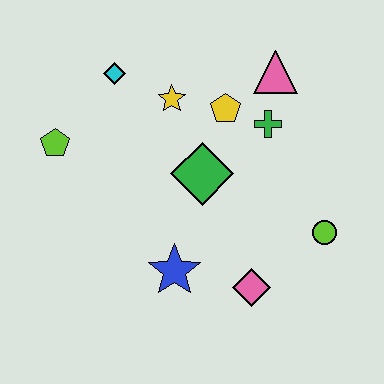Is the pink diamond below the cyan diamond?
Yes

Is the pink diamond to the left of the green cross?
Yes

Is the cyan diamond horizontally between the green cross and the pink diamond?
No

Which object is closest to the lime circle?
The pink diamond is closest to the lime circle.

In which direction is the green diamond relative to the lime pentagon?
The green diamond is to the right of the lime pentagon.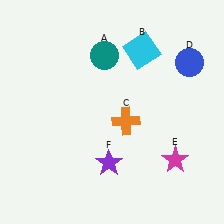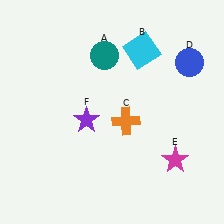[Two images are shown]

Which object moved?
The purple star (F) moved up.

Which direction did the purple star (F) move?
The purple star (F) moved up.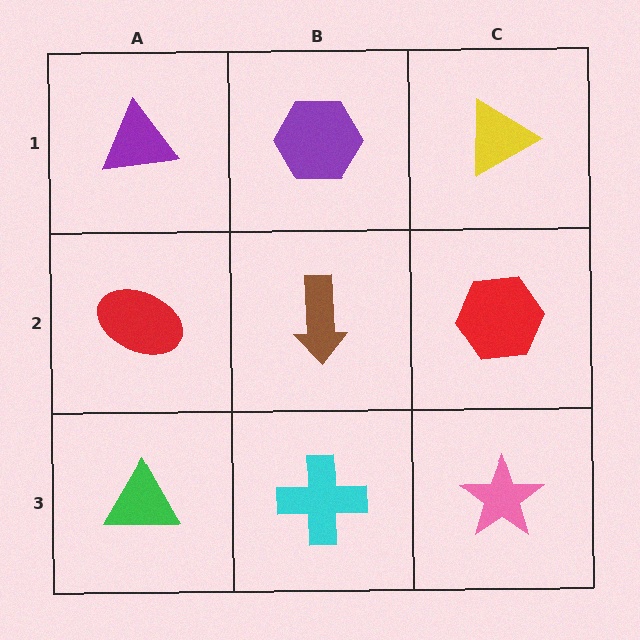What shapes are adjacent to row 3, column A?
A red ellipse (row 2, column A), a cyan cross (row 3, column B).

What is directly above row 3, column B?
A brown arrow.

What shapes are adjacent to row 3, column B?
A brown arrow (row 2, column B), a green triangle (row 3, column A), a pink star (row 3, column C).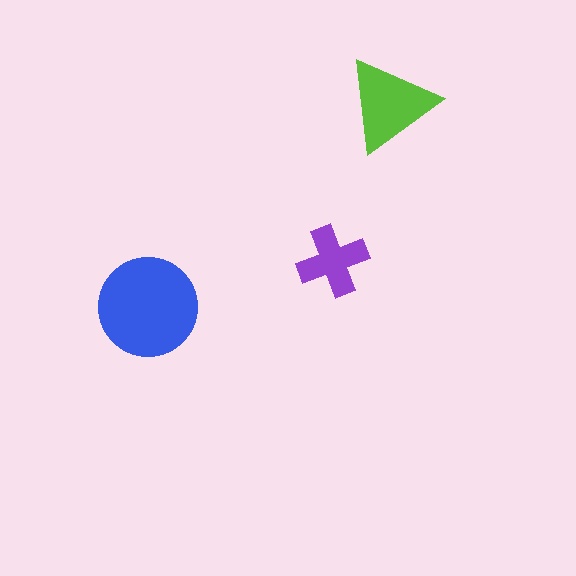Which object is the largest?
The blue circle.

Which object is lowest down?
The blue circle is bottommost.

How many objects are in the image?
There are 3 objects in the image.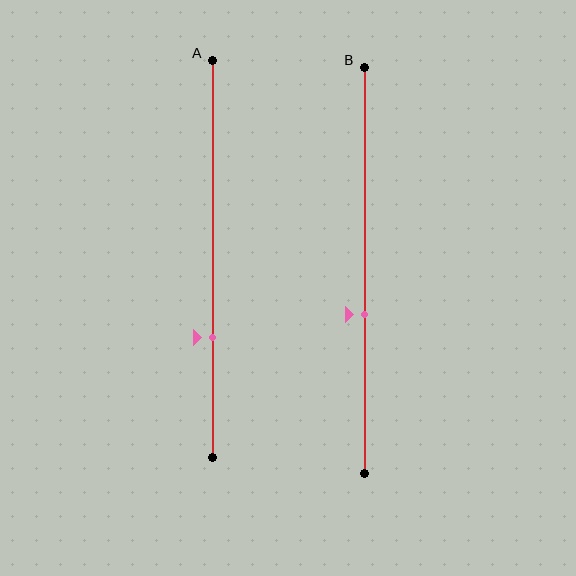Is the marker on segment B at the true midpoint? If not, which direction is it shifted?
No, the marker on segment B is shifted downward by about 11% of the segment length.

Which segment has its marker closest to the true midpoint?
Segment B has its marker closest to the true midpoint.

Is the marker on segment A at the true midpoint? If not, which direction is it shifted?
No, the marker on segment A is shifted downward by about 20% of the segment length.